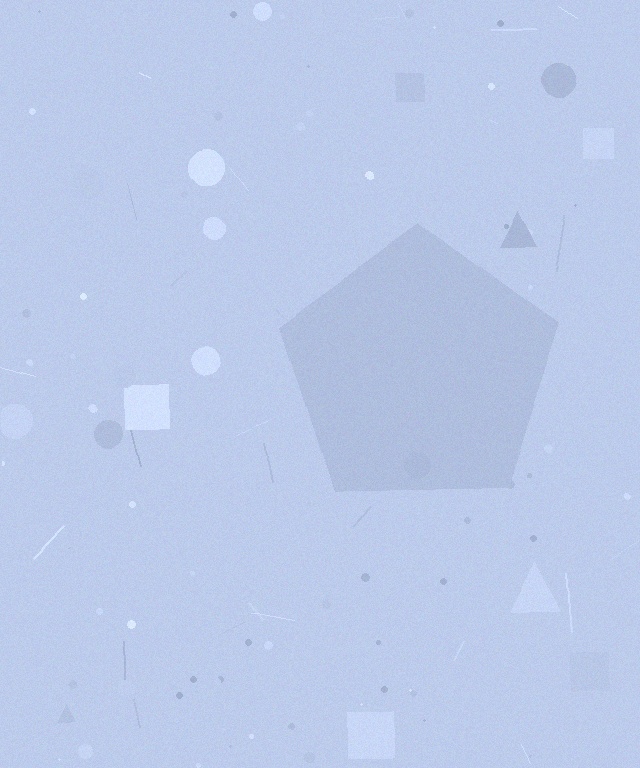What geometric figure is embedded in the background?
A pentagon is embedded in the background.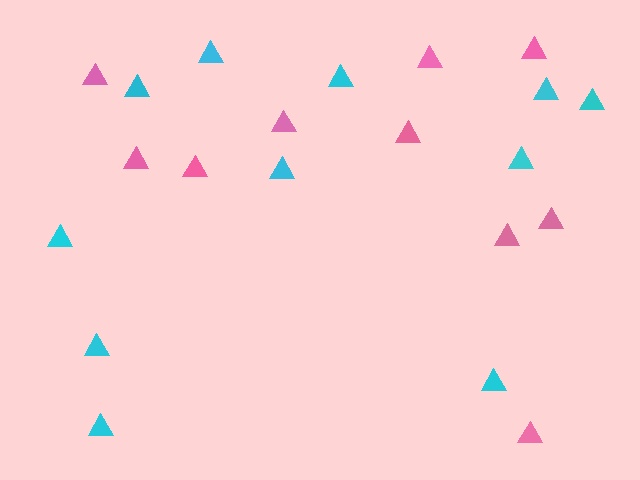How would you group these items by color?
There are 2 groups: one group of cyan triangles (11) and one group of pink triangles (10).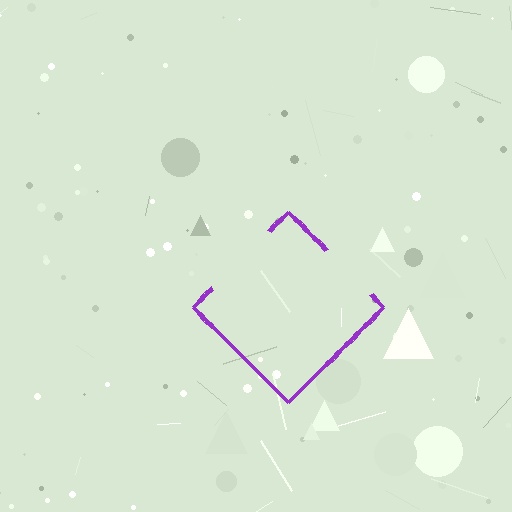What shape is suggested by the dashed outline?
The dashed outline suggests a diamond.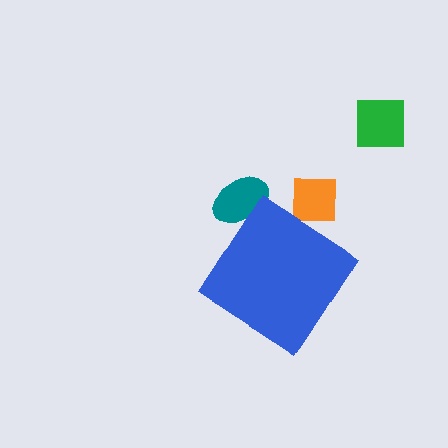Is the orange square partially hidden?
Yes, the orange square is partially hidden behind the blue diamond.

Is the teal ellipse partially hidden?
Yes, the teal ellipse is partially hidden behind the blue diamond.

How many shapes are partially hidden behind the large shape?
2 shapes are partially hidden.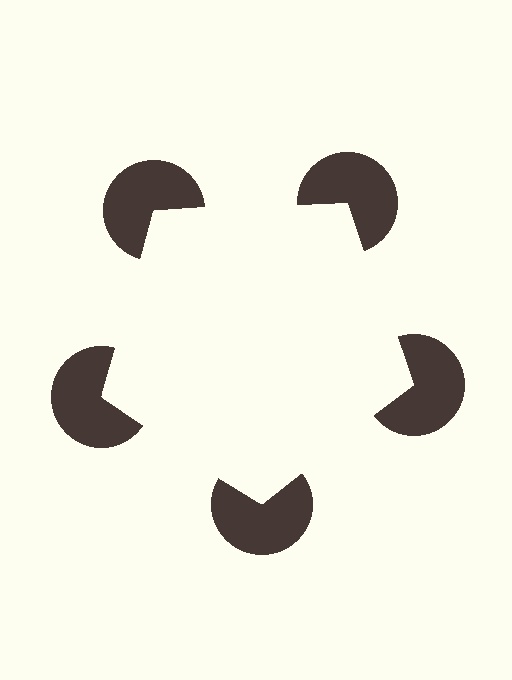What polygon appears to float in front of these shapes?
An illusory pentagon — its edges are inferred from the aligned wedge cuts in the pac-man discs, not physically drawn.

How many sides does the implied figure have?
5 sides.